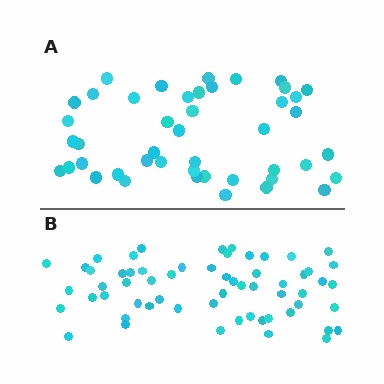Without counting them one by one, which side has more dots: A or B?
Region B (the bottom region) has more dots.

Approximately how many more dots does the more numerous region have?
Region B has approximately 15 more dots than region A.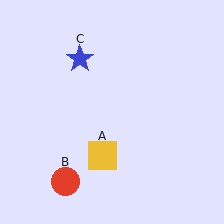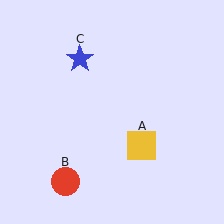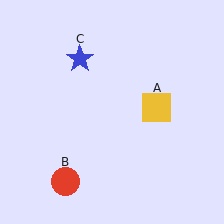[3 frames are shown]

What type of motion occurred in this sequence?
The yellow square (object A) rotated counterclockwise around the center of the scene.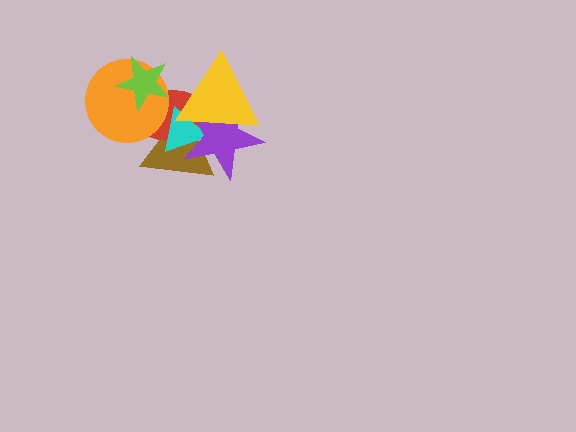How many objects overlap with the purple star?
4 objects overlap with the purple star.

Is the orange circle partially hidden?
Yes, it is partially covered by another shape.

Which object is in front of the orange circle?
The lime star is in front of the orange circle.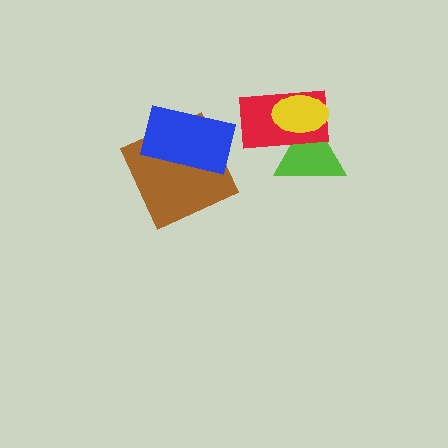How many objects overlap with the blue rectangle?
1 object overlaps with the blue rectangle.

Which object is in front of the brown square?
The blue rectangle is in front of the brown square.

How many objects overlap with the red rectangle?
2 objects overlap with the red rectangle.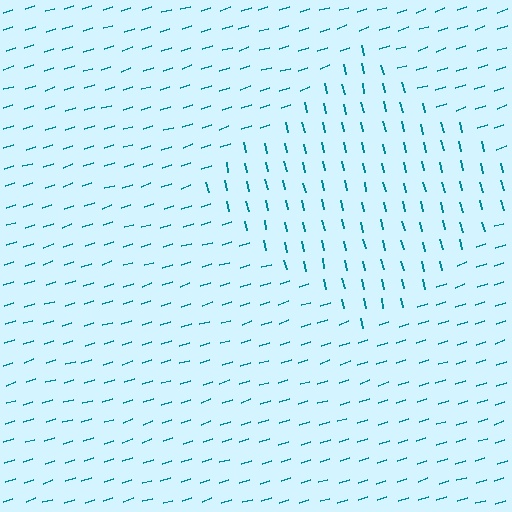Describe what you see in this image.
The image is filled with small teal line segments. A diamond region in the image has lines oriented differently from the surrounding lines, creating a visible texture boundary.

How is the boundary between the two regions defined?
The boundary is defined purely by a change in line orientation (approximately 85 degrees difference). All lines are the same color and thickness.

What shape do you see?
I see a diamond.